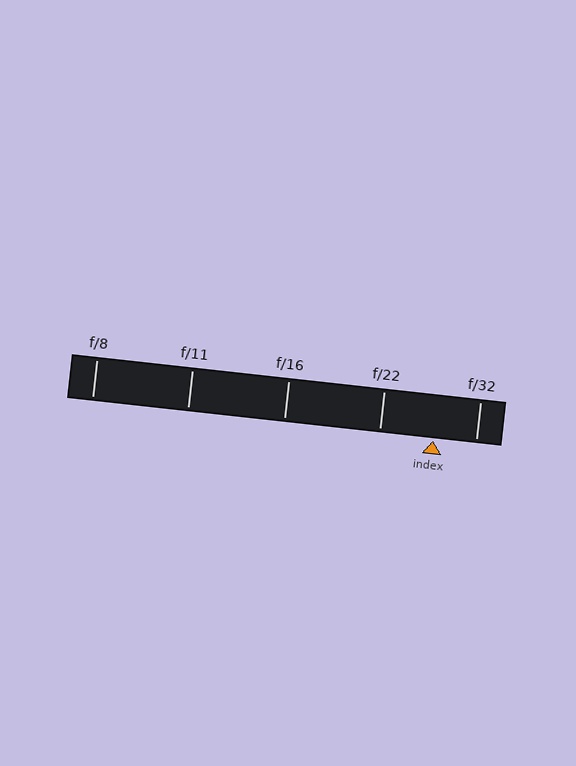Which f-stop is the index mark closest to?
The index mark is closest to f/32.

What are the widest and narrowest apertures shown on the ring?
The widest aperture shown is f/8 and the narrowest is f/32.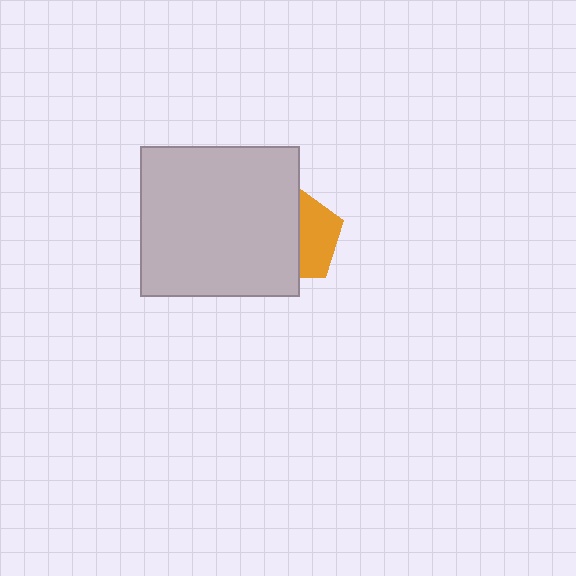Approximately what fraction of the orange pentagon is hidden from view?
Roughly 56% of the orange pentagon is hidden behind the light gray rectangle.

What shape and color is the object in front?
The object in front is a light gray rectangle.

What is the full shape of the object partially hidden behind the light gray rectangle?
The partially hidden object is an orange pentagon.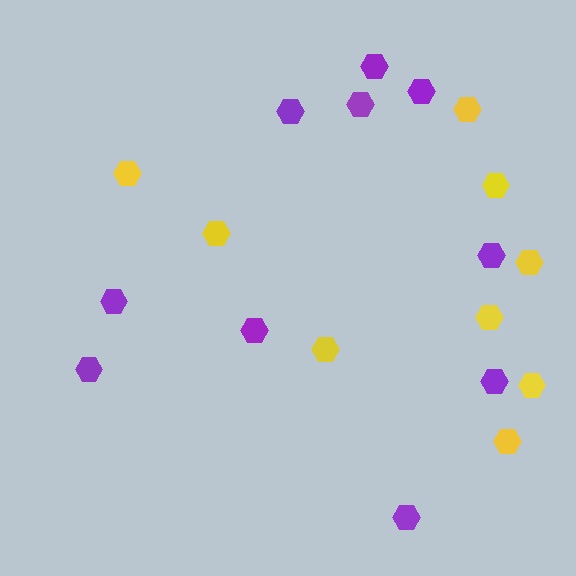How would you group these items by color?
There are 2 groups: one group of purple hexagons (10) and one group of yellow hexagons (9).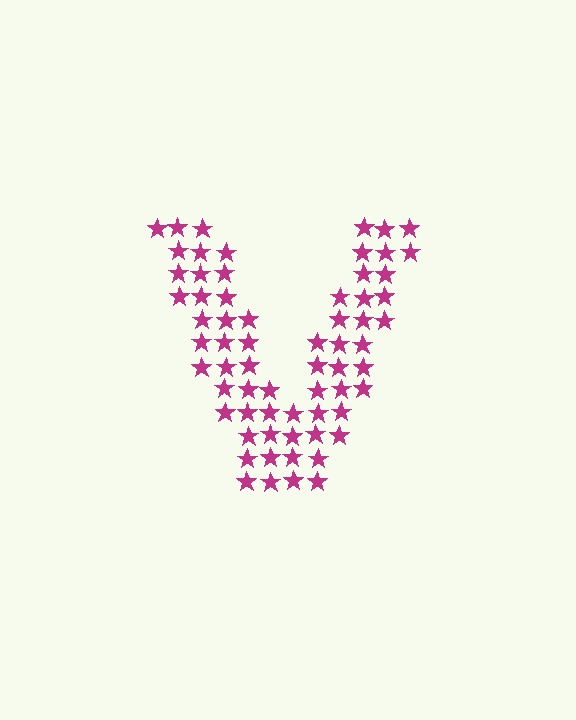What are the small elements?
The small elements are stars.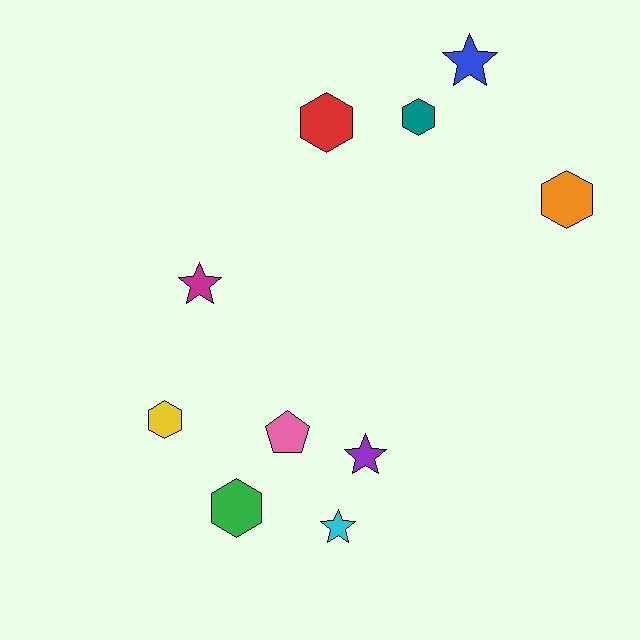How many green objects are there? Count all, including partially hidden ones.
There is 1 green object.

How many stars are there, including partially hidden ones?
There are 4 stars.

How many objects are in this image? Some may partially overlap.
There are 10 objects.